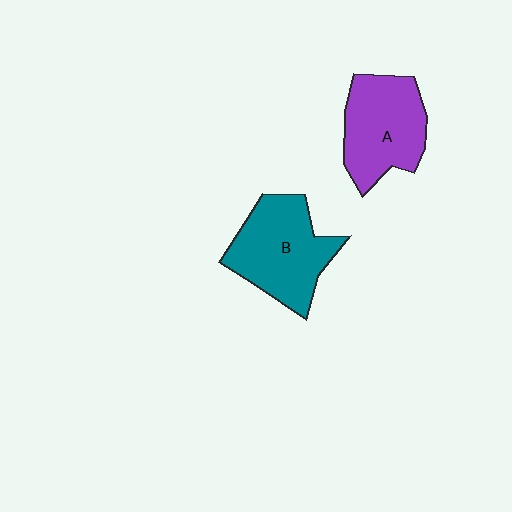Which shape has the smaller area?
Shape A (purple).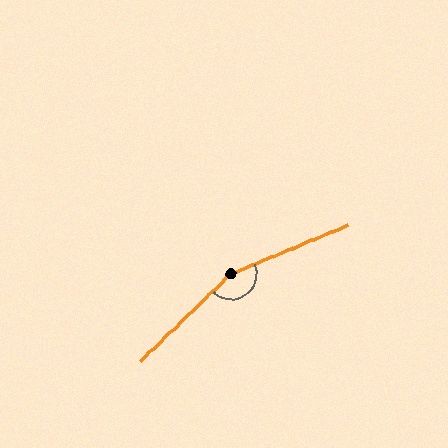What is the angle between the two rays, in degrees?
Approximately 158 degrees.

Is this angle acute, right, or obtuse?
It is obtuse.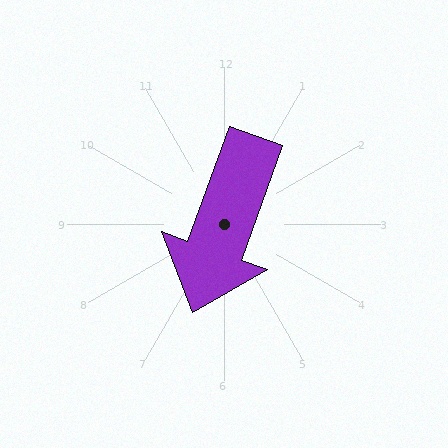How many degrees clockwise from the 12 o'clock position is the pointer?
Approximately 200 degrees.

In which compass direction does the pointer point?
South.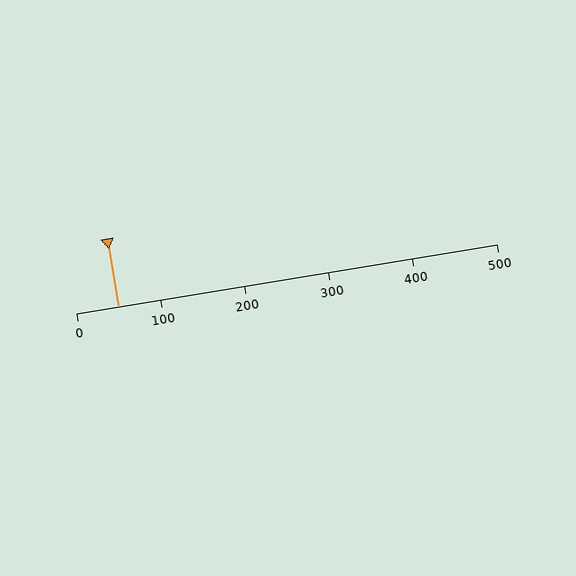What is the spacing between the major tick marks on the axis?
The major ticks are spaced 100 apart.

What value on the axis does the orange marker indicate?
The marker indicates approximately 50.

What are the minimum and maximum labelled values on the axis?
The axis runs from 0 to 500.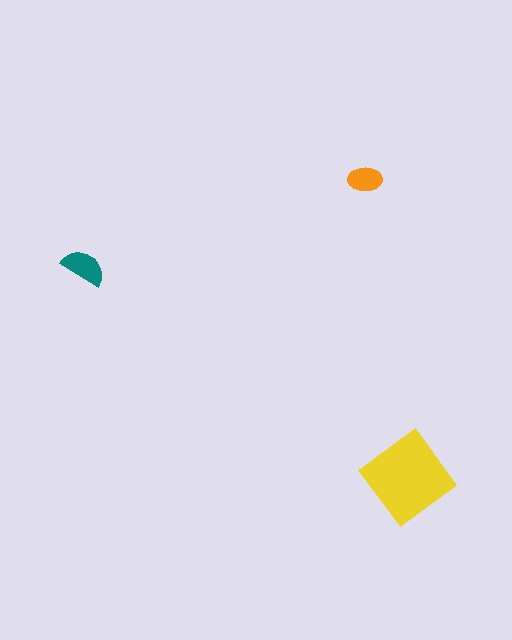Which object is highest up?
The orange ellipse is topmost.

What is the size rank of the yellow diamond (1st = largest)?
1st.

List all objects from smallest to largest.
The orange ellipse, the teal semicircle, the yellow diamond.